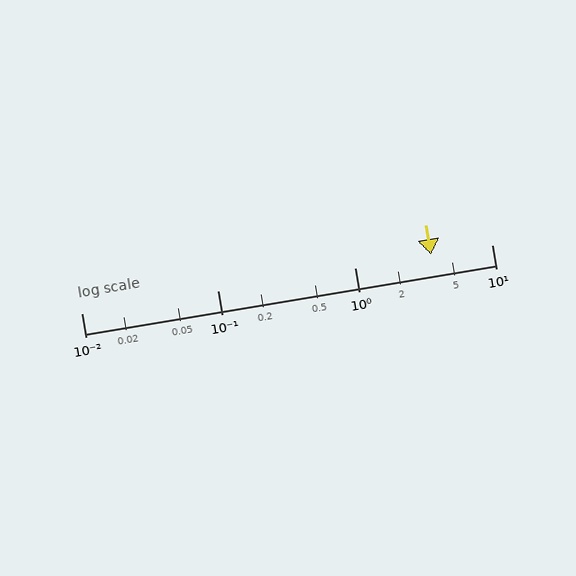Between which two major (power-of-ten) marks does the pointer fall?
The pointer is between 1 and 10.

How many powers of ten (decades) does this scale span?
The scale spans 3 decades, from 0.01 to 10.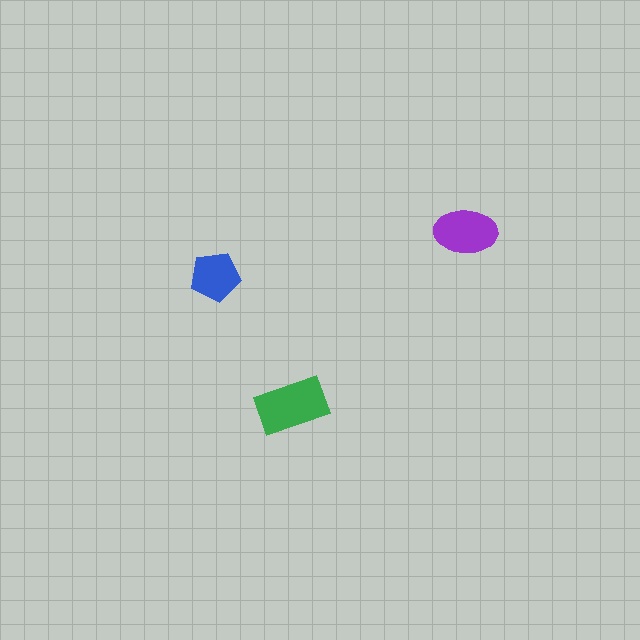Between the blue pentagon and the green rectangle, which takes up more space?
The green rectangle.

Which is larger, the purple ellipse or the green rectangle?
The green rectangle.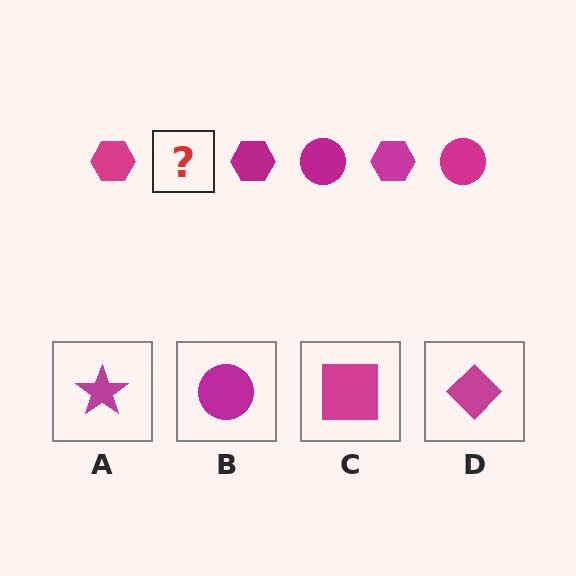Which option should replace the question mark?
Option B.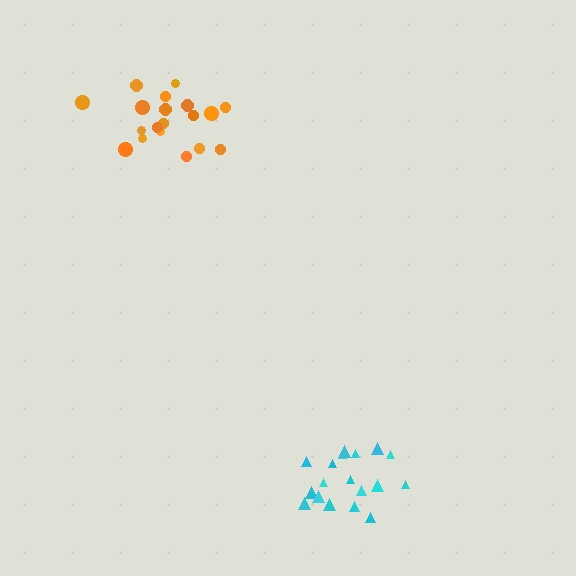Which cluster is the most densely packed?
Orange.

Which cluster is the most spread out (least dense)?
Cyan.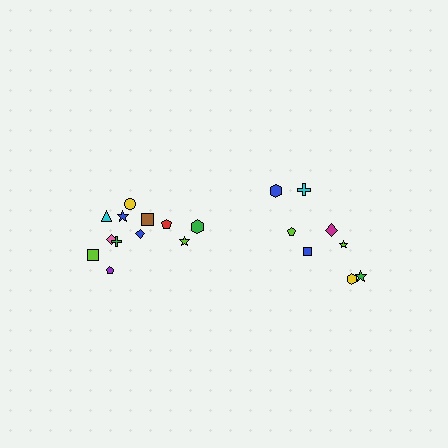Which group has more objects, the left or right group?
The left group.